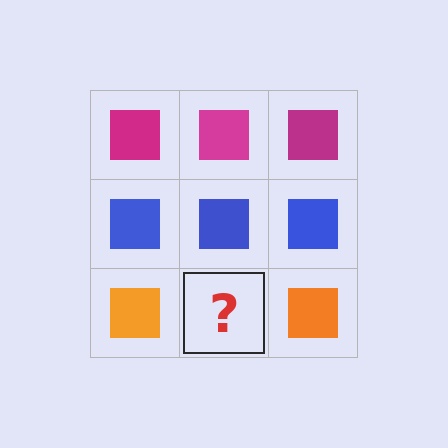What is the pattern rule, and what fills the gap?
The rule is that each row has a consistent color. The gap should be filled with an orange square.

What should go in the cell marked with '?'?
The missing cell should contain an orange square.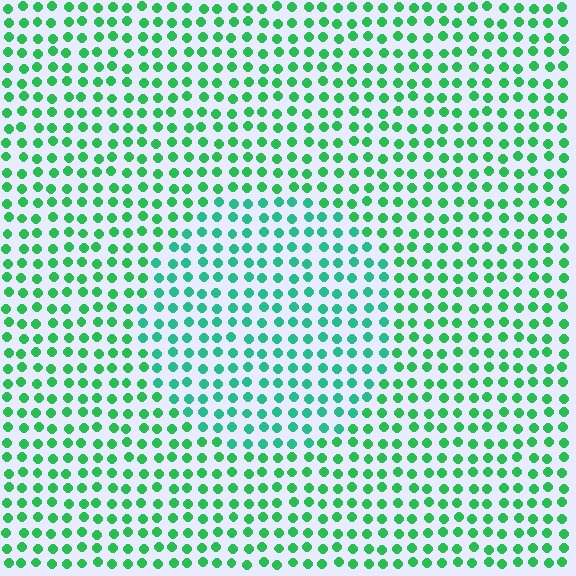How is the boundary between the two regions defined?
The boundary is defined purely by a slight shift in hue (about 24 degrees). Spacing, size, and orientation are identical on both sides.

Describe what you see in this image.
The image is filled with small green elements in a uniform arrangement. A circle-shaped region is visible where the elements are tinted to a slightly different hue, forming a subtle color boundary.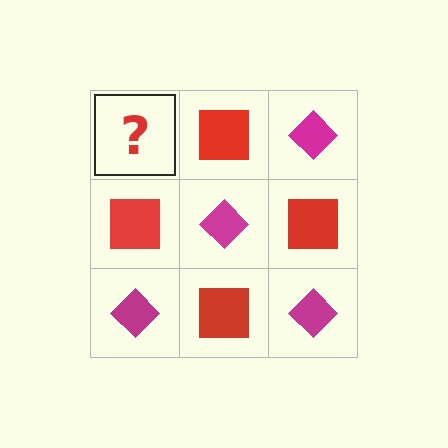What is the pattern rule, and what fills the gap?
The rule is that it alternates magenta diamond and red square in a checkerboard pattern. The gap should be filled with a magenta diamond.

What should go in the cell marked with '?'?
The missing cell should contain a magenta diamond.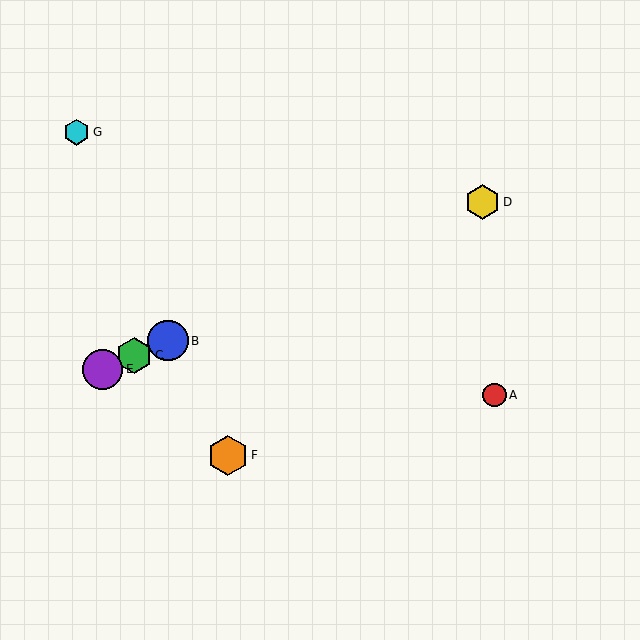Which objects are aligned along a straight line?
Objects B, C, D, E are aligned along a straight line.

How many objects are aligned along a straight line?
4 objects (B, C, D, E) are aligned along a straight line.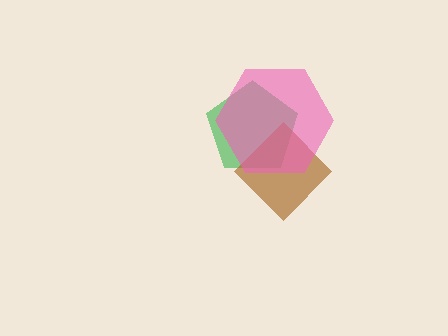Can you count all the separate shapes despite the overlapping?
Yes, there are 3 separate shapes.